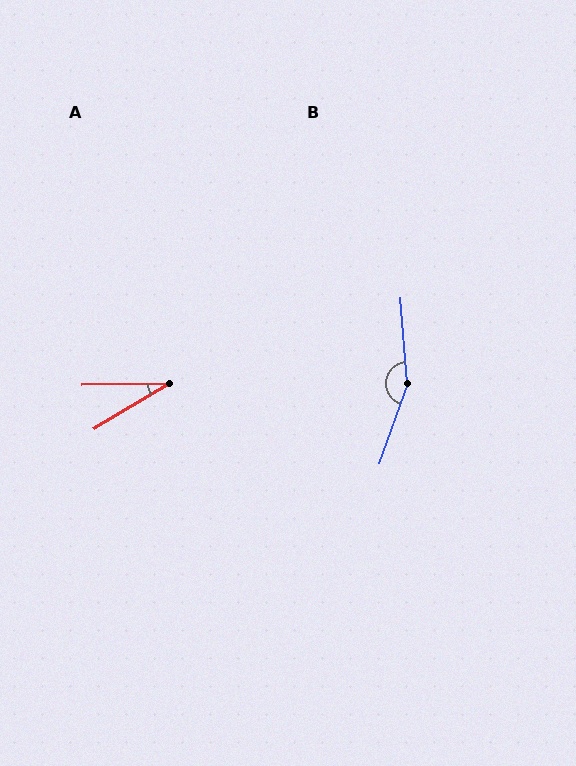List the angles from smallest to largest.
A (31°), B (156°).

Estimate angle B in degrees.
Approximately 156 degrees.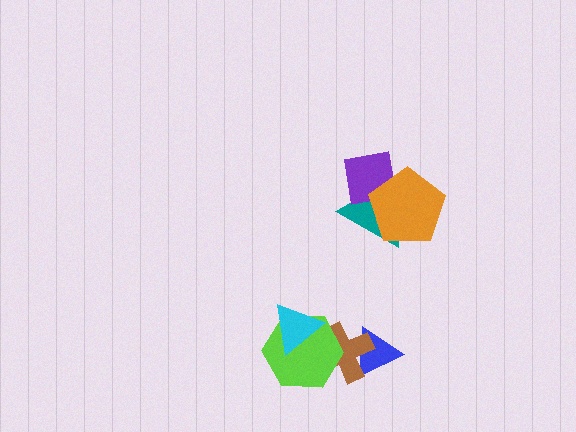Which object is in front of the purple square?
The orange pentagon is in front of the purple square.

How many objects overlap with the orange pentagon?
2 objects overlap with the orange pentagon.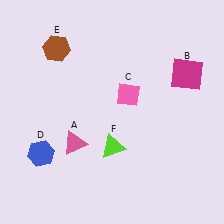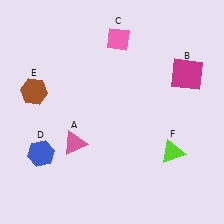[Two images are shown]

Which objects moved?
The objects that moved are: the pink diamond (C), the brown hexagon (E), the lime triangle (F).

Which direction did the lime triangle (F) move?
The lime triangle (F) moved right.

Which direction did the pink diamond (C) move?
The pink diamond (C) moved up.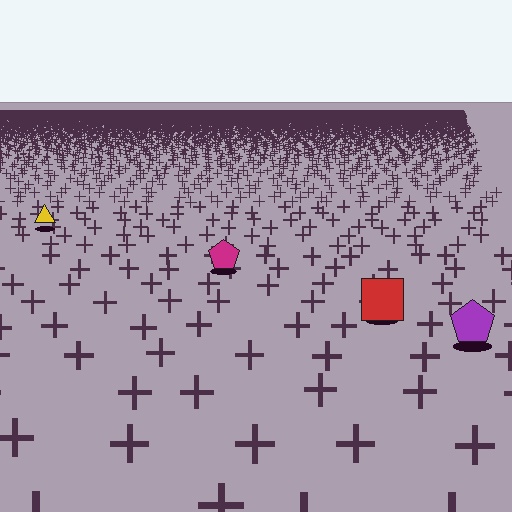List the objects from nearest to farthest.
From nearest to farthest: the purple pentagon, the red square, the magenta pentagon, the yellow triangle.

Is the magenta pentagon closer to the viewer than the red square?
No. The red square is closer — you can tell from the texture gradient: the ground texture is coarser near it.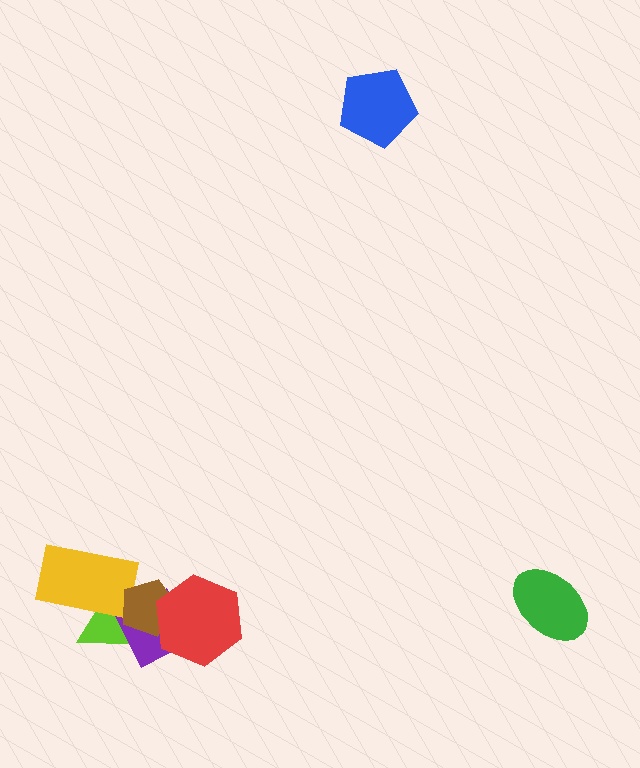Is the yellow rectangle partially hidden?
Yes, it is partially covered by another shape.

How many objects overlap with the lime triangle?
3 objects overlap with the lime triangle.